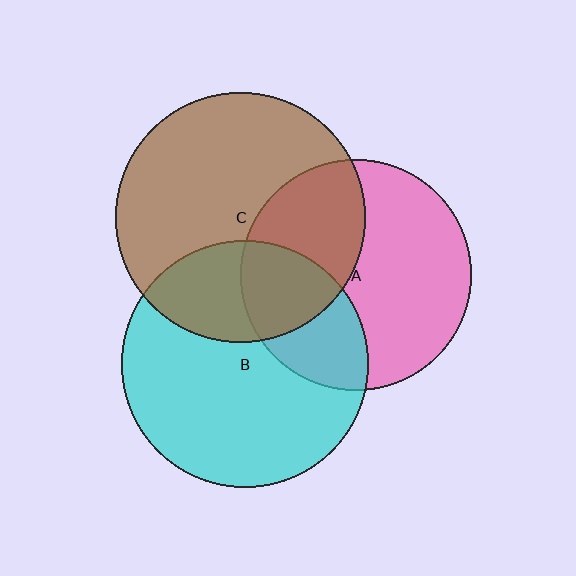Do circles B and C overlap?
Yes.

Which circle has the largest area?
Circle C (brown).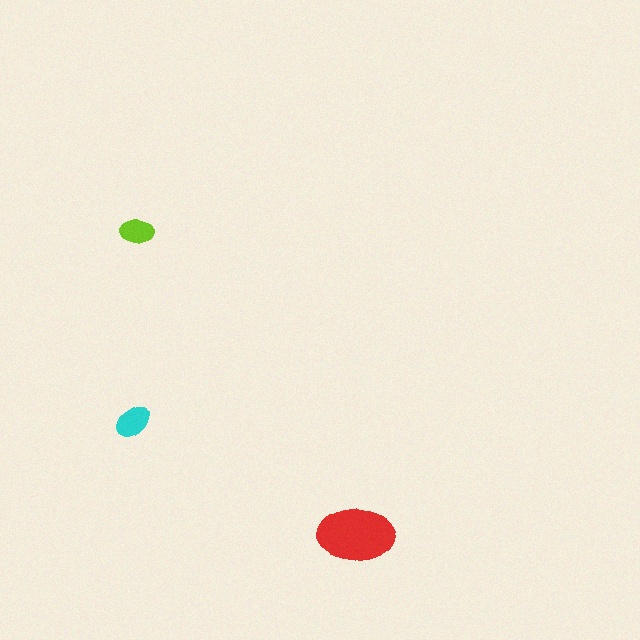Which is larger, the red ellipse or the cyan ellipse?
The red one.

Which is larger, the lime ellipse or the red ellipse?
The red one.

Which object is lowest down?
The red ellipse is bottommost.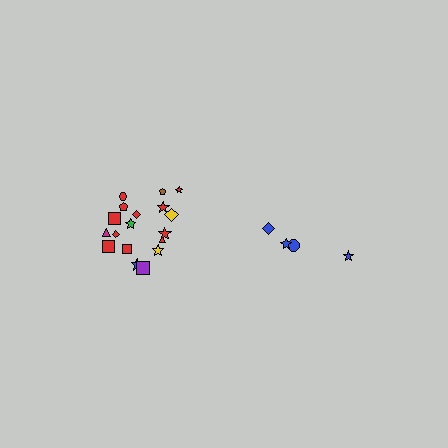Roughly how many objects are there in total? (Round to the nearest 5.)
Roughly 20 objects in total.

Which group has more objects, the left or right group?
The left group.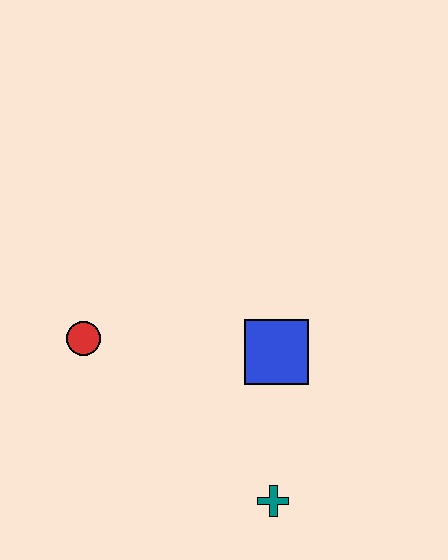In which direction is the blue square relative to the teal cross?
The blue square is above the teal cross.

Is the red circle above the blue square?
Yes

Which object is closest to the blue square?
The teal cross is closest to the blue square.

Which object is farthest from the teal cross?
The red circle is farthest from the teal cross.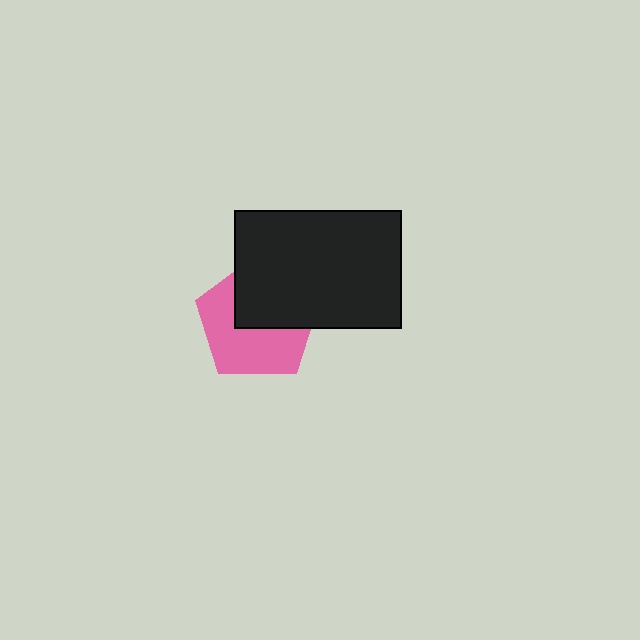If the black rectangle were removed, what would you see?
You would see the complete pink pentagon.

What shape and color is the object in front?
The object in front is a black rectangle.